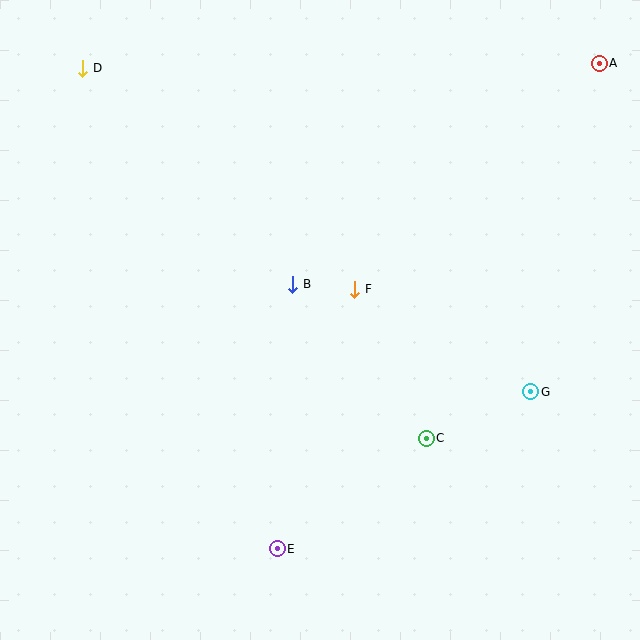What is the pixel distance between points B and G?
The distance between B and G is 261 pixels.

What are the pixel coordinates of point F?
Point F is at (355, 289).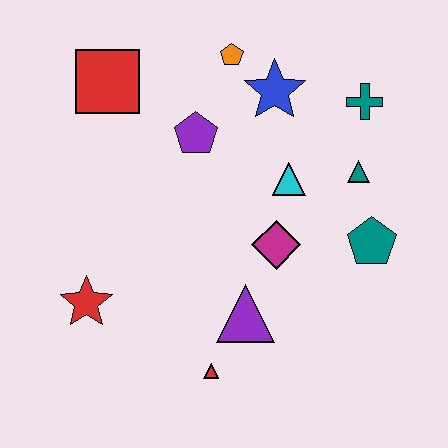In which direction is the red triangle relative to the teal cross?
The red triangle is below the teal cross.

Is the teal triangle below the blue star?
Yes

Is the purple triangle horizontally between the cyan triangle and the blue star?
No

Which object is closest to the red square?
The purple pentagon is closest to the red square.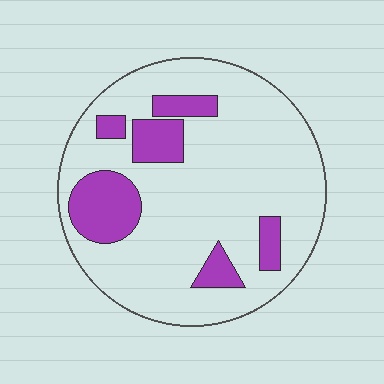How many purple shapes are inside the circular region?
6.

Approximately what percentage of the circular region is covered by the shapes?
Approximately 20%.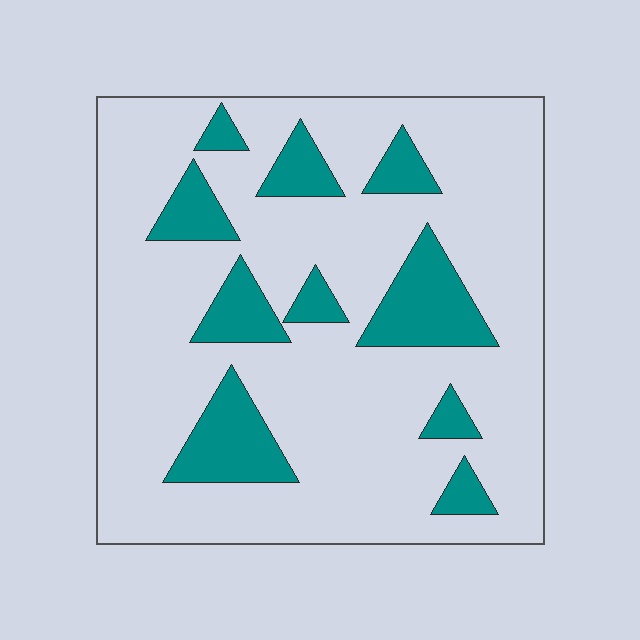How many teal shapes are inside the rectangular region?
10.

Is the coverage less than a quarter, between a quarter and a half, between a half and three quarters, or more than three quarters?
Less than a quarter.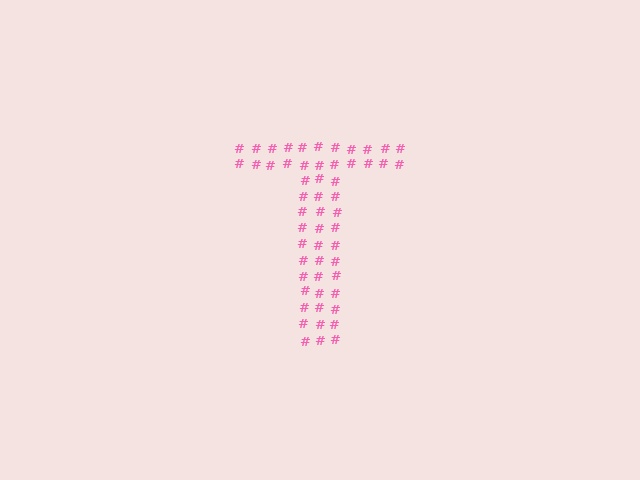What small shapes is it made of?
It is made of small hash symbols.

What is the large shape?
The large shape is the letter T.